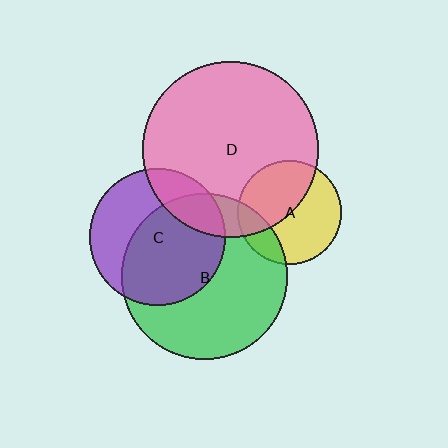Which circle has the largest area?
Circle D (pink).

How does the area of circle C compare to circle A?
Approximately 1.7 times.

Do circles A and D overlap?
Yes.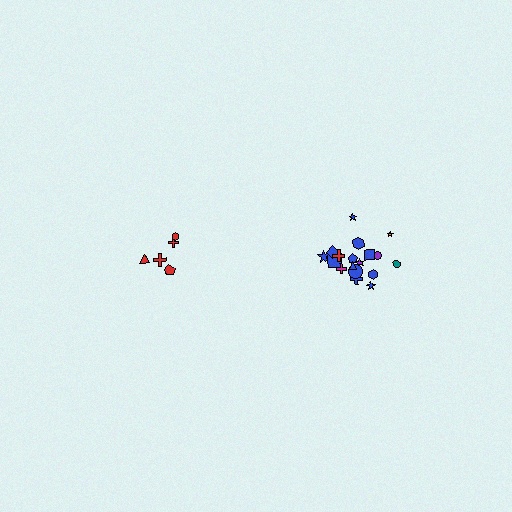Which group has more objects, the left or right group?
The right group.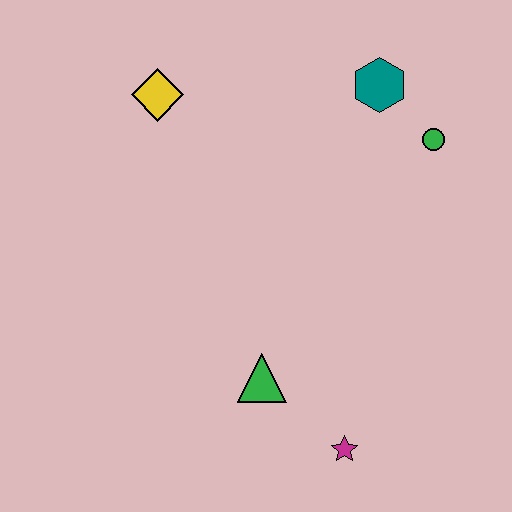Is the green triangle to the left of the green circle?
Yes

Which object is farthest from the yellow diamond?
The magenta star is farthest from the yellow diamond.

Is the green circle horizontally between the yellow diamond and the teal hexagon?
No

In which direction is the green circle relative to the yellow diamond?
The green circle is to the right of the yellow diamond.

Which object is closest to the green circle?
The teal hexagon is closest to the green circle.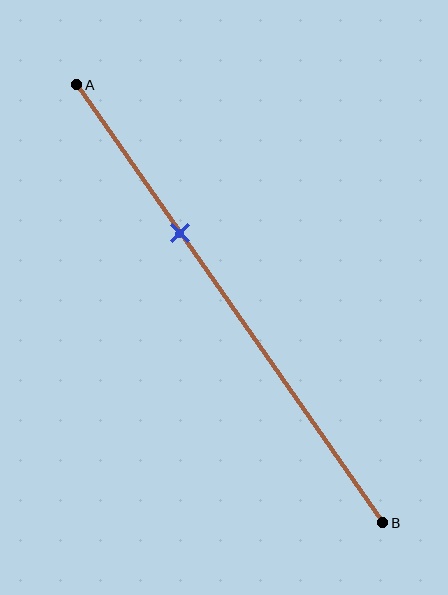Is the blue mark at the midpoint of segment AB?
No, the mark is at about 35% from A, not at the 50% midpoint.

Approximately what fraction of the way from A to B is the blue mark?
The blue mark is approximately 35% of the way from A to B.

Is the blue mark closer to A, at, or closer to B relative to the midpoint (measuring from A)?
The blue mark is closer to point A than the midpoint of segment AB.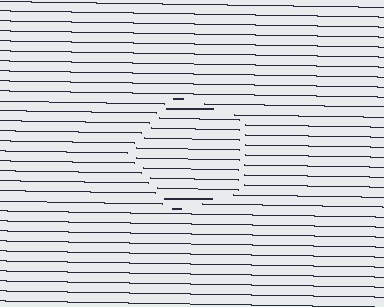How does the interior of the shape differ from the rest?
The interior of the shape contains the same grating, shifted by half a period — the contour is defined by the phase discontinuity where line-ends from the inner and outer gratings abut.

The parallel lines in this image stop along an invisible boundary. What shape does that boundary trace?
An illusory pentagon. The interior of the shape contains the same grating, shifted by half a period — the contour is defined by the phase discontinuity where line-ends from the inner and outer gratings abut.